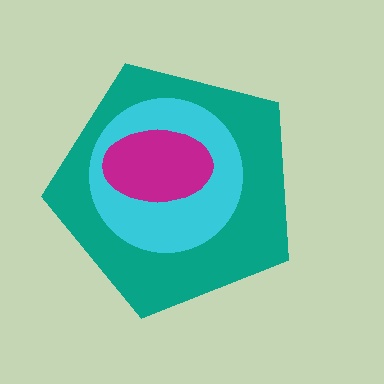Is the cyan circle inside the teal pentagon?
Yes.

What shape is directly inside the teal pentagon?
The cyan circle.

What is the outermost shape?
The teal pentagon.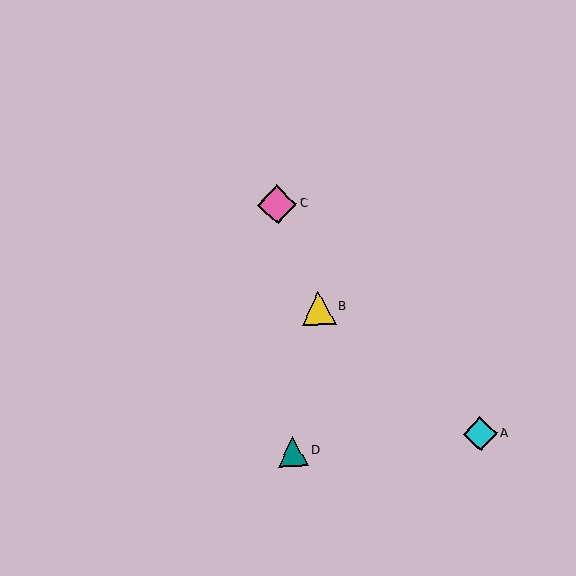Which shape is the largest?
The pink diamond (labeled C) is the largest.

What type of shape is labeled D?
Shape D is a teal triangle.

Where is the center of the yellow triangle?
The center of the yellow triangle is at (318, 308).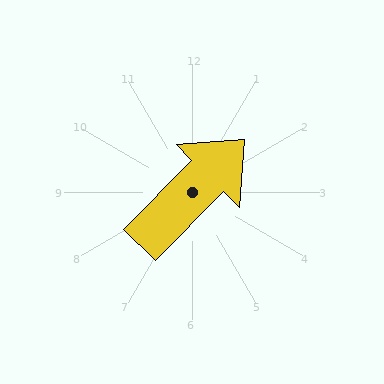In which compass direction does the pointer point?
Northeast.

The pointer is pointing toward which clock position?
Roughly 1 o'clock.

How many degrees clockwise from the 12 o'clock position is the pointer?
Approximately 45 degrees.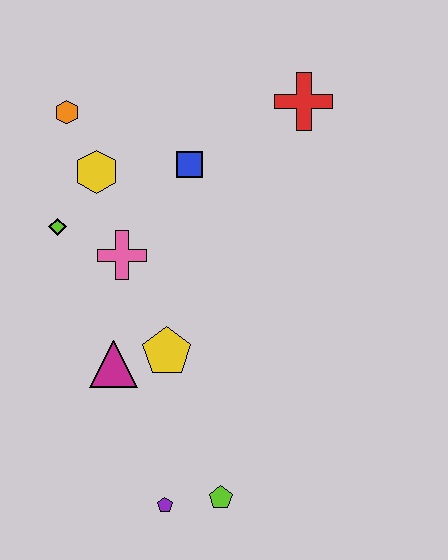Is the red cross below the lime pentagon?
No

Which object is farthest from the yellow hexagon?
The lime pentagon is farthest from the yellow hexagon.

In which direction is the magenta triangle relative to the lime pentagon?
The magenta triangle is above the lime pentagon.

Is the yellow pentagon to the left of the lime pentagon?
Yes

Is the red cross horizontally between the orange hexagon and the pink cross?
No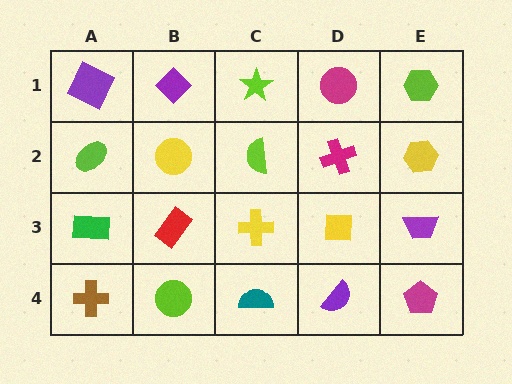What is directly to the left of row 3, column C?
A red rectangle.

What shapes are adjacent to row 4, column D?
A yellow square (row 3, column D), a teal semicircle (row 4, column C), a magenta pentagon (row 4, column E).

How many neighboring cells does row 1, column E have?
2.